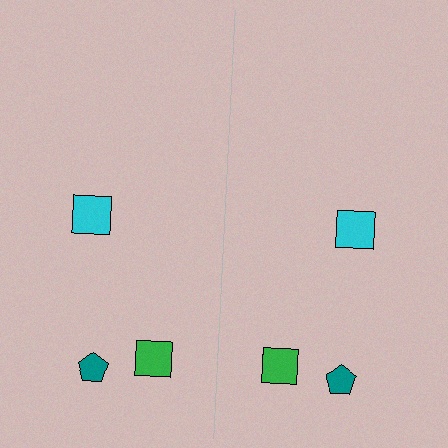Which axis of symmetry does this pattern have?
The pattern has a vertical axis of symmetry running through the center of the image.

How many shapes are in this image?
There are 6 shapes in this image.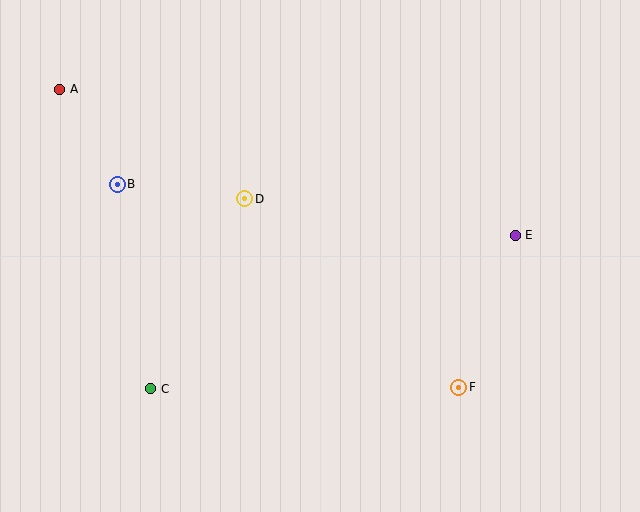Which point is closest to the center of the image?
Point D at (245, 199) is closest to the center.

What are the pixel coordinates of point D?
Point D is at (245, 199).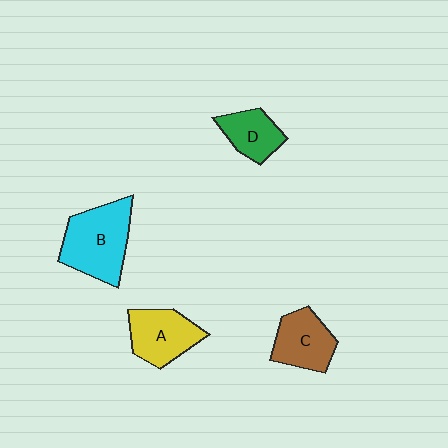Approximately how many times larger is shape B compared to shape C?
Approximately 1.5 times.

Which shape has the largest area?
Shape B (cyan).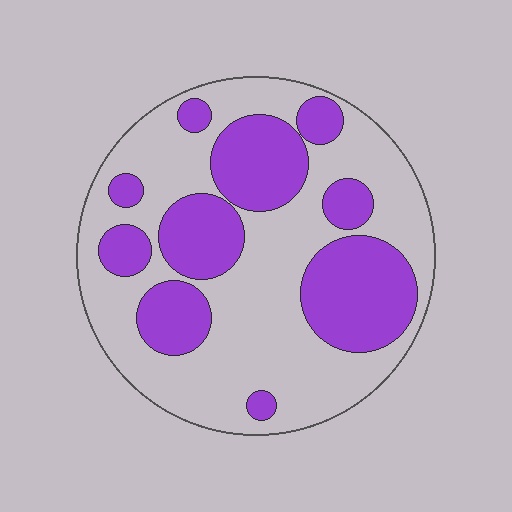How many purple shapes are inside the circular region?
10.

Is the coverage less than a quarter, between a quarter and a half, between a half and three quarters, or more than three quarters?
Between a quarter and a half.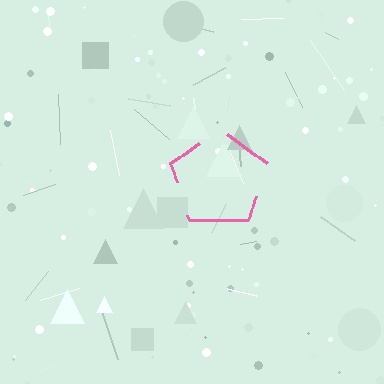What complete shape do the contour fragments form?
The contour fragments form a pentagon.